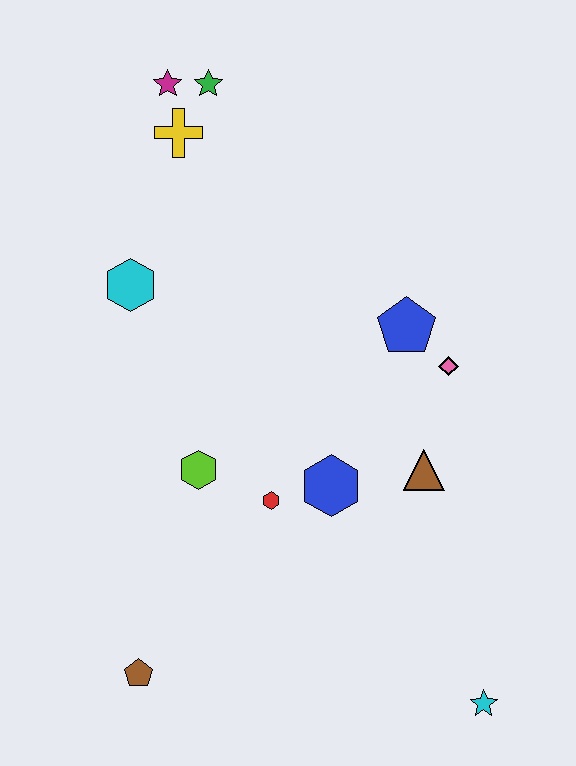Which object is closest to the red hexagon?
The blue hexagon is closest to the red hexagon.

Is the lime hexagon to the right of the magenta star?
Yes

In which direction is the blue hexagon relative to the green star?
The blue hexagon is below the green star.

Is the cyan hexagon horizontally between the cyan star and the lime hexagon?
No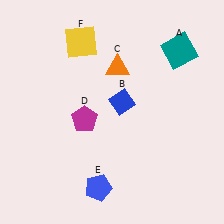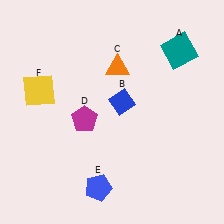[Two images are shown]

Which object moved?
The yellow square (F) moved down.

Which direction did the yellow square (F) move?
The yellow square (F) moved down.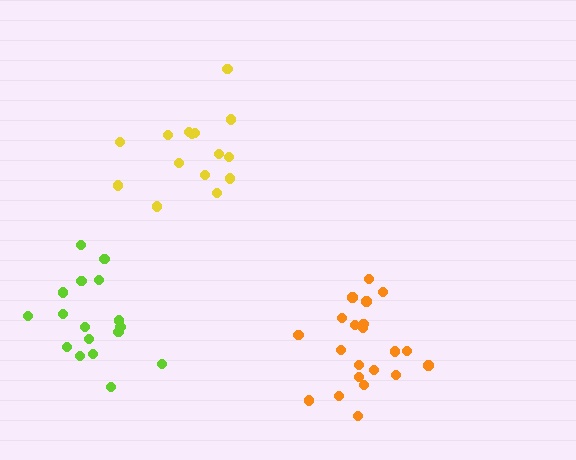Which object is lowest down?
The orange cluster is bottommost.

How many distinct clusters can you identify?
There are 3 distinct clusters.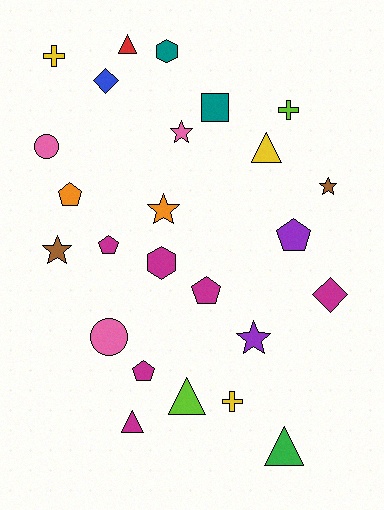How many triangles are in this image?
There are 5 triangles.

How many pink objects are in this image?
There are 3 pink objects.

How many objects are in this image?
There are 25 objects.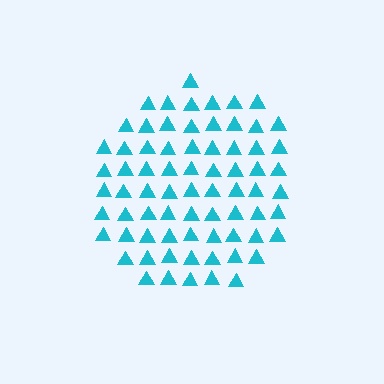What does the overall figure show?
The overall figure shows a circle.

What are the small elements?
The small elements are triangles.